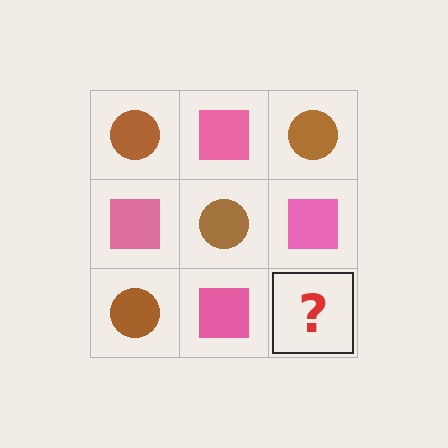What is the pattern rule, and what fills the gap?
The rule is that it alternates brown circle and pink square in a checkerboard pattern. The gap should be filled with a brown circle.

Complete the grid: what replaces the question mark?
The question mark should be replaced with a brown circle.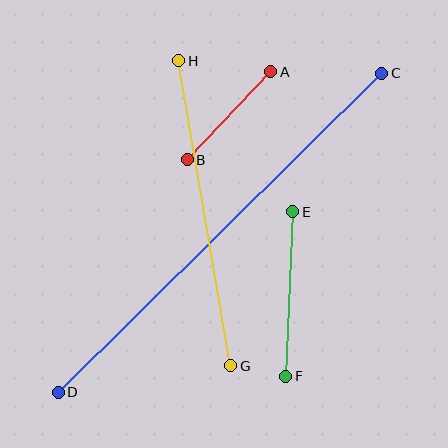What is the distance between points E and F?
The distance is approximately 164 pixels.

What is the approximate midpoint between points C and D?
The midpoint is at approximately (220, 233) pixels.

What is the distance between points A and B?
The distance is approximately 121 pixels.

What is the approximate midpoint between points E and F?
The midpoint is at approximately (289, 294) pixels.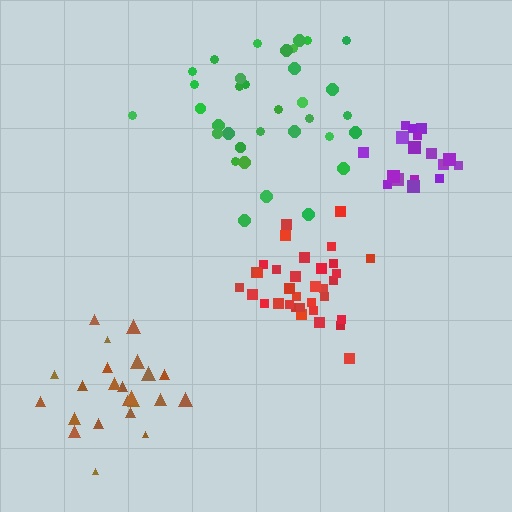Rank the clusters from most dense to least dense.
purple, red, green, brown.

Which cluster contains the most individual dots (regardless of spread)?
Red (34).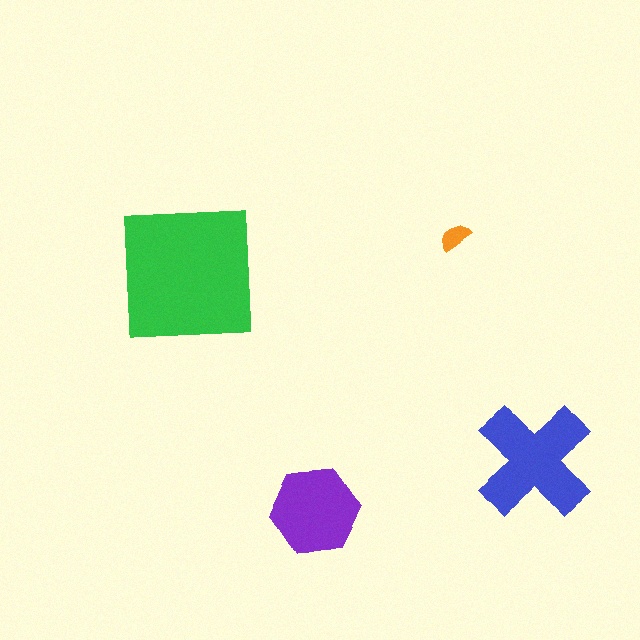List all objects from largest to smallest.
The green square, the blue cross, the purple hexagon, the orange semicircle.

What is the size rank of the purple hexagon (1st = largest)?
3rd.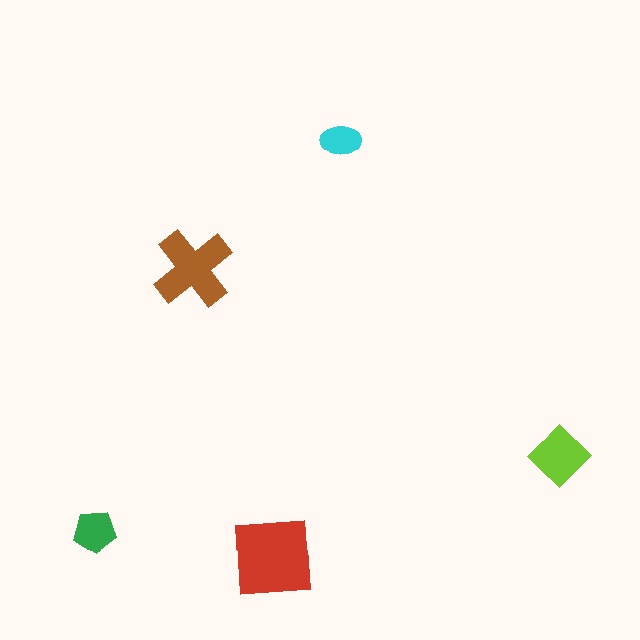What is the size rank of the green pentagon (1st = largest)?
4th.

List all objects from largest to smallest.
The red square, the brown cross, the lime diamond, the green pentagon, the cyan ellipse.